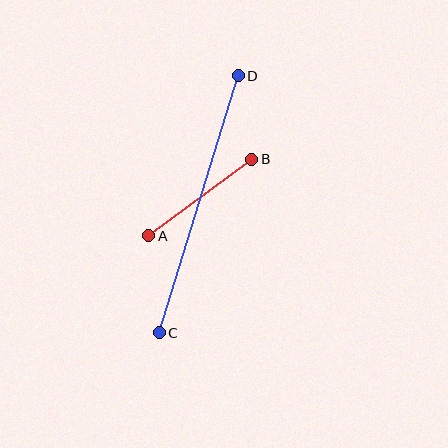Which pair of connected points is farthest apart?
Points C and D are farthest apart.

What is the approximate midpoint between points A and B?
The midpoint is at approximately (200, 197) pixels.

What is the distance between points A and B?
The distance is approximately 128 pixels.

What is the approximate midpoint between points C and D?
The midpoint is at approximately (199, 204) pixels.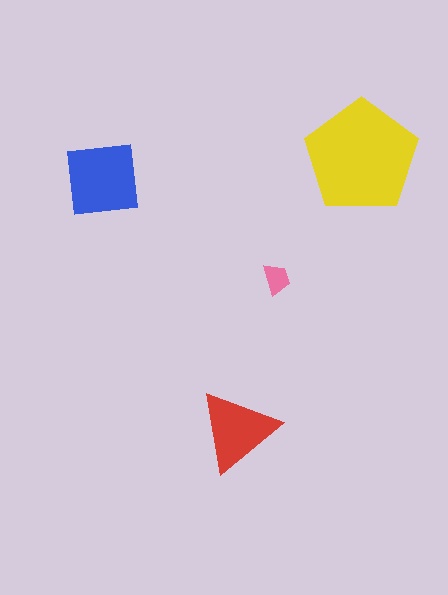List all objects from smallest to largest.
The pink trapezoid, the red triangle, the blue square, the yellow pentagon.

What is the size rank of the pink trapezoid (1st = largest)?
4th.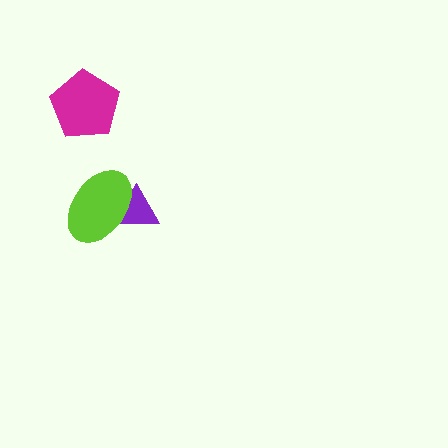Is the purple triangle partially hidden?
Yes, it is partially covered by another shape.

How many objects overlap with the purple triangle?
1 object overlaps with the purple triangle.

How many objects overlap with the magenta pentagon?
0 objects overlap with the magenta pentagon.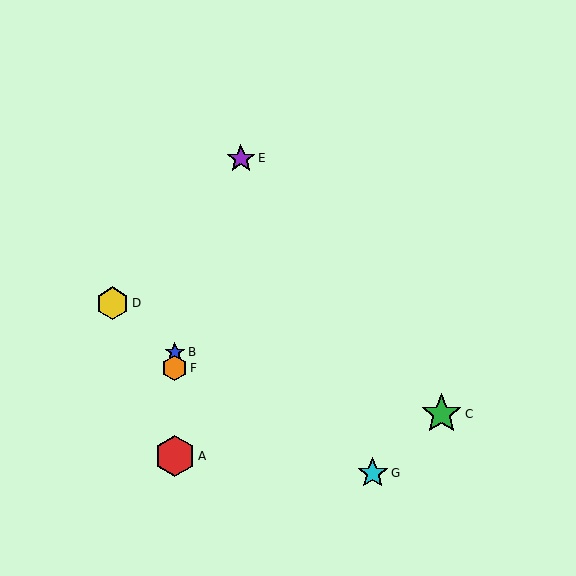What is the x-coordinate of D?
Object D is at x≈112.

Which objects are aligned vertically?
Objects A, B, F are aligned vertically.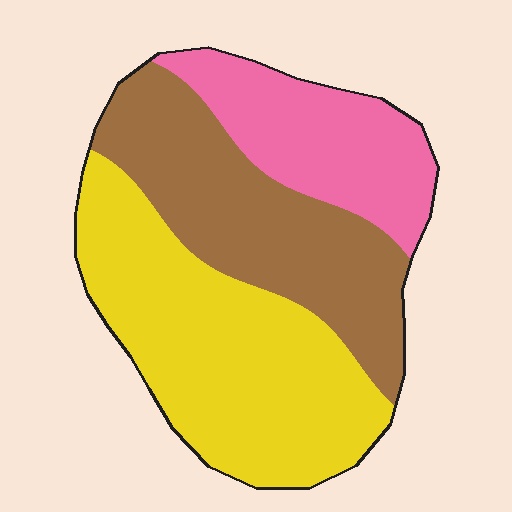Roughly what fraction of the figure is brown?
Brown takes up about one third (1/3) of the figure.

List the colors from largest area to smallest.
From largest to smallest: yellow, brown, pink.